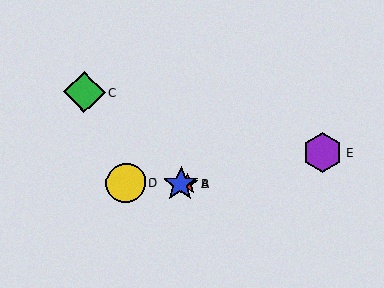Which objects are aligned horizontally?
Objects A, B, D are aligned horizontally.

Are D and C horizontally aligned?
No, D is at y≈183 and C is at y≈92.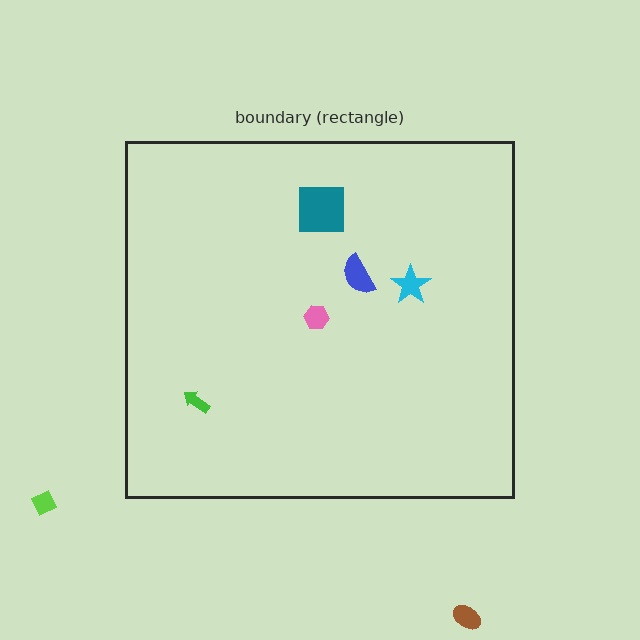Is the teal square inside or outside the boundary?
Inside.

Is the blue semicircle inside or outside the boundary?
Inside.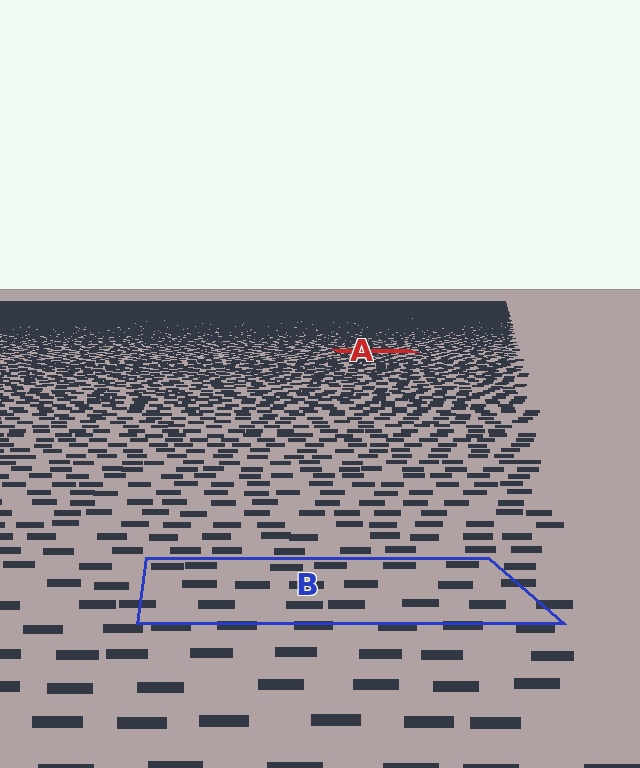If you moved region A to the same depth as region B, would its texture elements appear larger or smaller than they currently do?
They would appear larger. At a closer depth, the same texture elements are projected at a bigger on-screen size.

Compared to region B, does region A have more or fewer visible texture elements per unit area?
Region A has more texture elements per unit area — they are packed more densely because it is farther away.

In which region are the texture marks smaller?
The texture marks are smaller in region A, because it is farther away.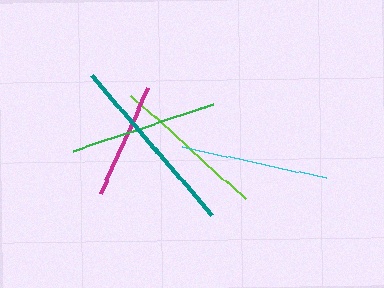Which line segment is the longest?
The teal line is the longest at approximately 184 pixels.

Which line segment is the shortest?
The magenta line is the shortest at approximately 117 pixels.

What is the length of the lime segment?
The lime segment is approximately 154 pixels long.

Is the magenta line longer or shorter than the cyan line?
The cyan line is longer than the magenta line.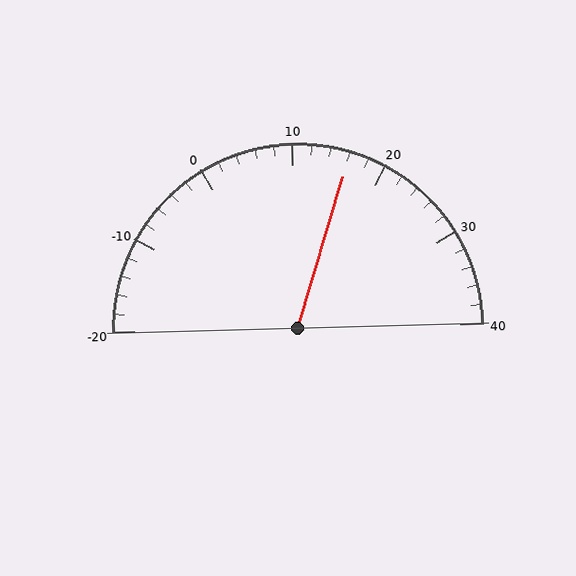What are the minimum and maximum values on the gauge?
The gauge ranges from -20 to 40.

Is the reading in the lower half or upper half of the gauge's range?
The reading is in the upper half of the range (-20 to 40).